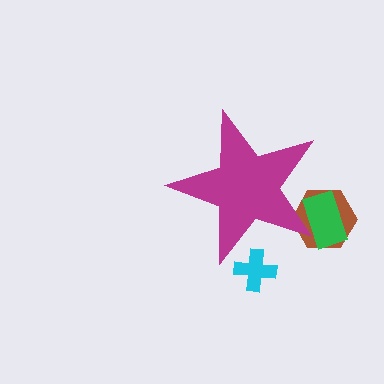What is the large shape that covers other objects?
A magenta star.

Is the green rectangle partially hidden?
Yes, the green rectangle is partially hidden behind the magenta star.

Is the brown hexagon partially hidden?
Yes, the brown hexagon is partially hidden behind the magenta star.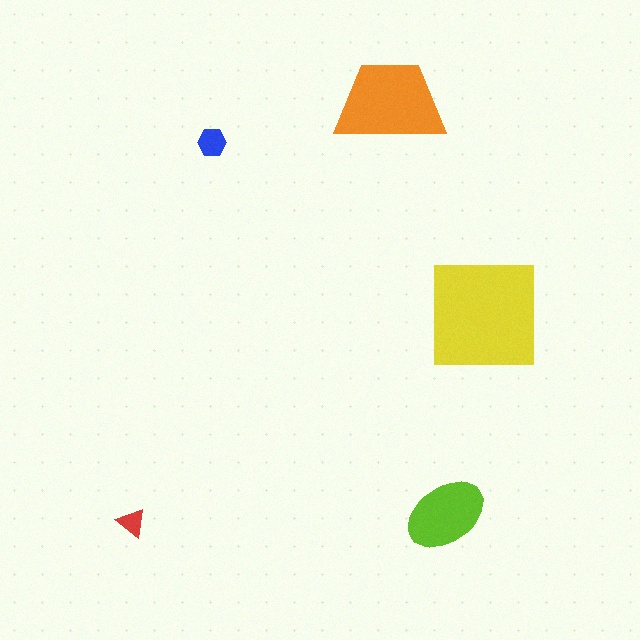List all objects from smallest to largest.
The red triangle, the blue hexagon, the lime ellipse, the orange trapezoid, the yellow square.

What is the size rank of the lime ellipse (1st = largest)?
3rd.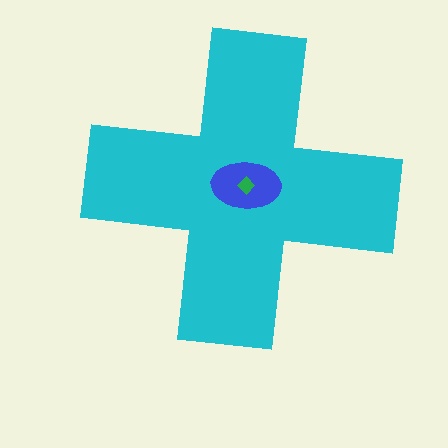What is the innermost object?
The green diamond.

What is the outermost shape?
The cyan cross.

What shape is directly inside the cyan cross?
The blue ellipse.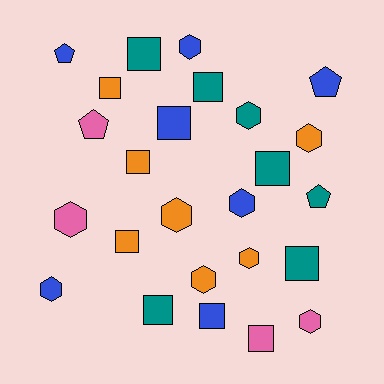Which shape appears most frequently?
Square, with 11 objects.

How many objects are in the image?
There are 25 objects.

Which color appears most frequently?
Blue, with 7 objects.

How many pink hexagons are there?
There are 2 pink hexagons.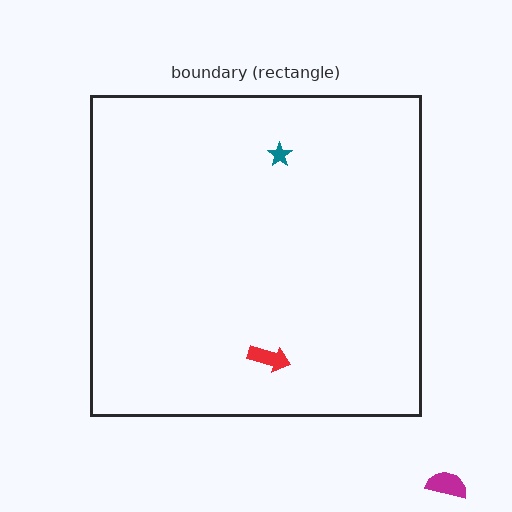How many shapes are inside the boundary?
2 inside, 1 outside.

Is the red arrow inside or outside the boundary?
Inside.